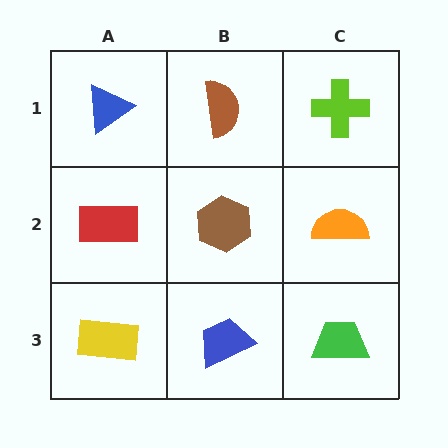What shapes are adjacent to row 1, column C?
An orange semicircle (row 2, column C), a brown semicircle (row 1, column B).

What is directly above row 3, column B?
A brown hexagon.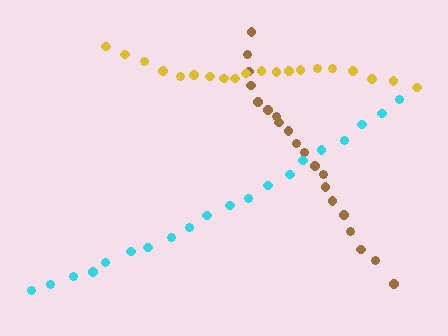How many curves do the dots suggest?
There are 3 distinct paths.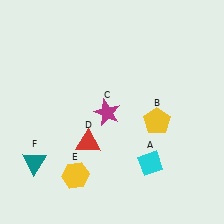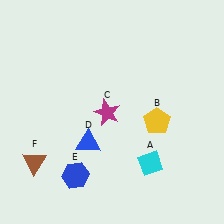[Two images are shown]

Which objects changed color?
D changed from red to blue. E changed from yellow to blue. F changed from teal to brown.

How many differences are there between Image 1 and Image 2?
There are 3 differences between the two images.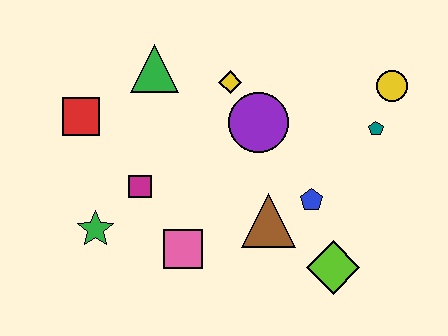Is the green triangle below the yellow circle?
No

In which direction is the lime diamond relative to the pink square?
The lime diamond is to the right of the pink square.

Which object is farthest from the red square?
The yellow circle is farthest from the red square.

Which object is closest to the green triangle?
The yellow diamond is closest to the green triangle.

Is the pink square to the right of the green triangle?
Yes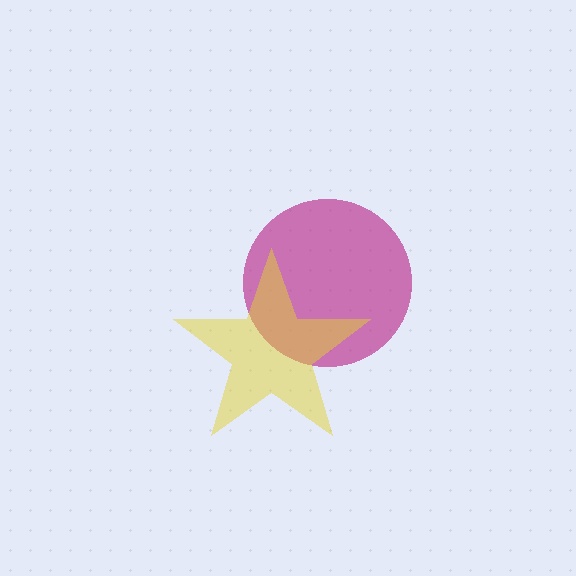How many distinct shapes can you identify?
There are 2 distinct shapes: a magenta circle, a yellow star.